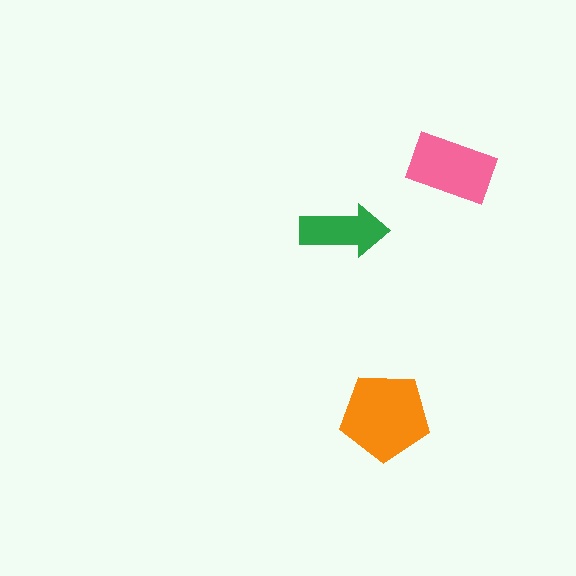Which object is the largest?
The orange pentagon.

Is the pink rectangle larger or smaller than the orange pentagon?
Smaller.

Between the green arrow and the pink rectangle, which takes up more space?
The pink rectangle.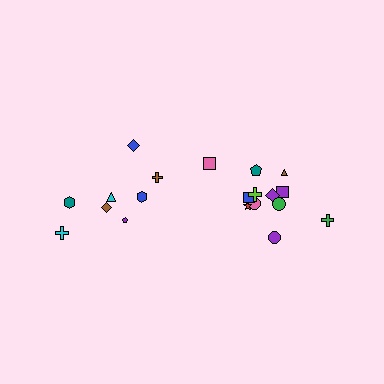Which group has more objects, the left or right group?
The right group.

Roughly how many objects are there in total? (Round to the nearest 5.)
Roughly 20 objects in total.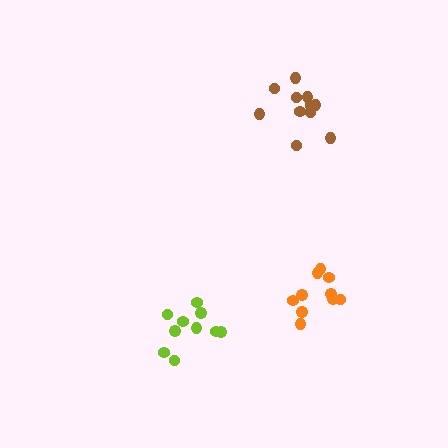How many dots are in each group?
Group 1: 11 dots, Group 2: 10 dots, Group 3: 10 dots (31 total).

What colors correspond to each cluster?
The clusters are colored: brown, lime, orange.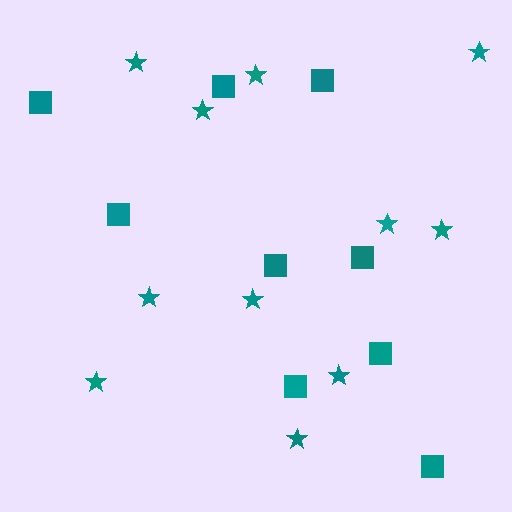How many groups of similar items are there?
There are 2 groups: one group of stars (11) and one group of squares (9).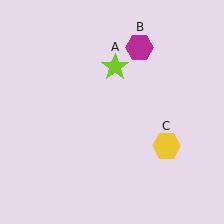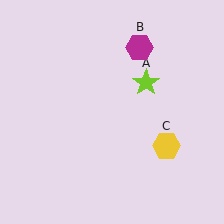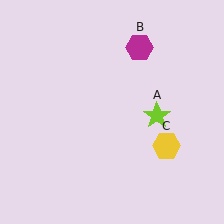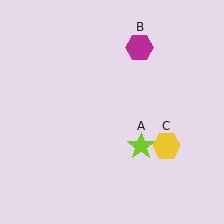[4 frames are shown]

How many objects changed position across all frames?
1 object changed position: lime star (object A).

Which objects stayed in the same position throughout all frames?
Magenta hexagon (object B) and yellow hexagon (object C) remained stationary.